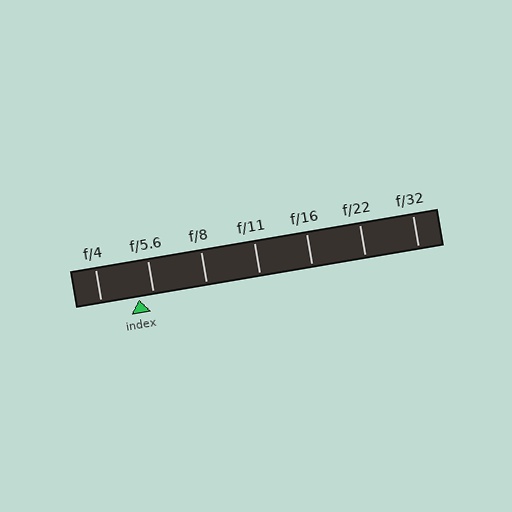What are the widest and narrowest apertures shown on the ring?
The widest aperture shown is f/4 and the narrowest is f/32.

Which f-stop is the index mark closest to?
The index mark is closest to f/5.6.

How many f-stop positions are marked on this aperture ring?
There are 7 f-stop positions marked.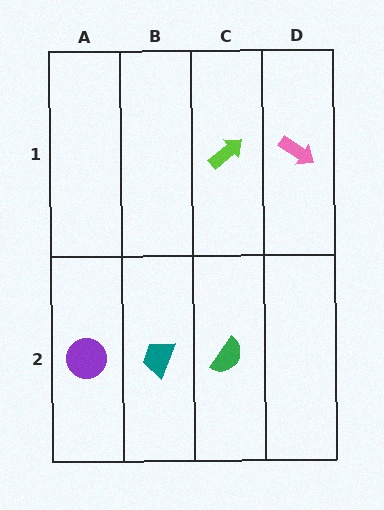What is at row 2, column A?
A purple circle.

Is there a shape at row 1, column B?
No, that cell is empty.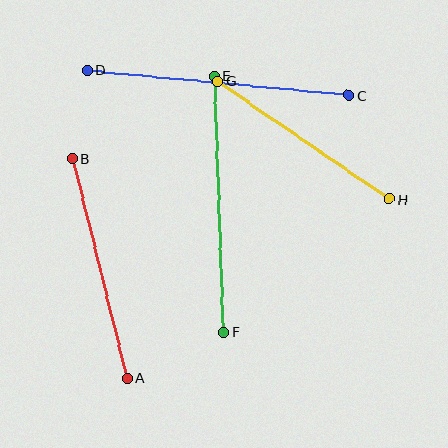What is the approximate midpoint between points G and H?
The midpoint is at approximately (303, 140) pixels.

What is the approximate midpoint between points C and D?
The midpoint is at approximately (218, 83) pixels.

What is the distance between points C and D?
The distance is approximately 262 pixels.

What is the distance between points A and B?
The distance is approximately 226 pixels.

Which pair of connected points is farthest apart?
Points C and D are farthest apart.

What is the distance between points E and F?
The distance is approximately 256 pixels.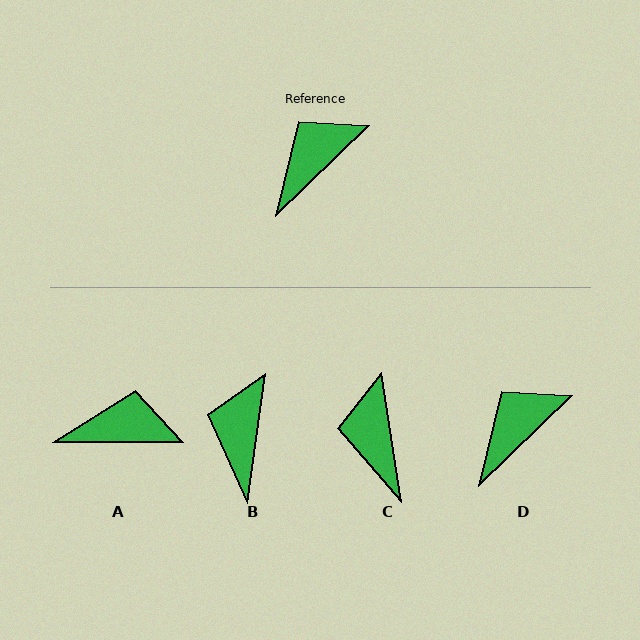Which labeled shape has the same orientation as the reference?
D.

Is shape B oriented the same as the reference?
No, it is off by about 38 degrees.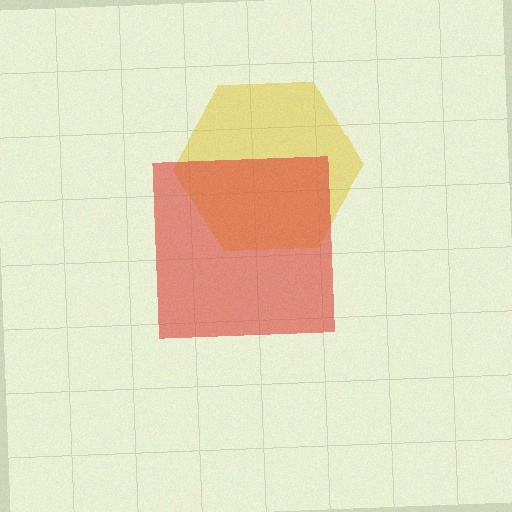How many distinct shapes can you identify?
There are 2 distinct shapes: a yellow hexagon, a red square.